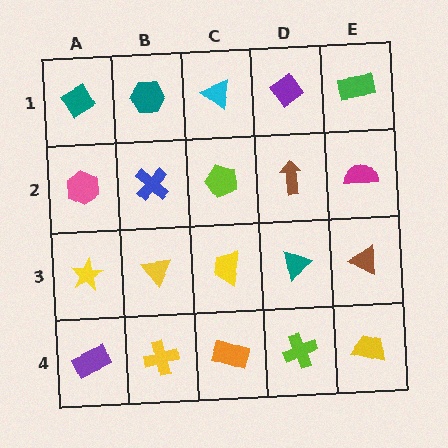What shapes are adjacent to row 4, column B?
A yellow triangle (row 3, column B), a purple rectangle (row 4, column A), an orange rectangle (row 4, column C).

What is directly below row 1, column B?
A blue cross.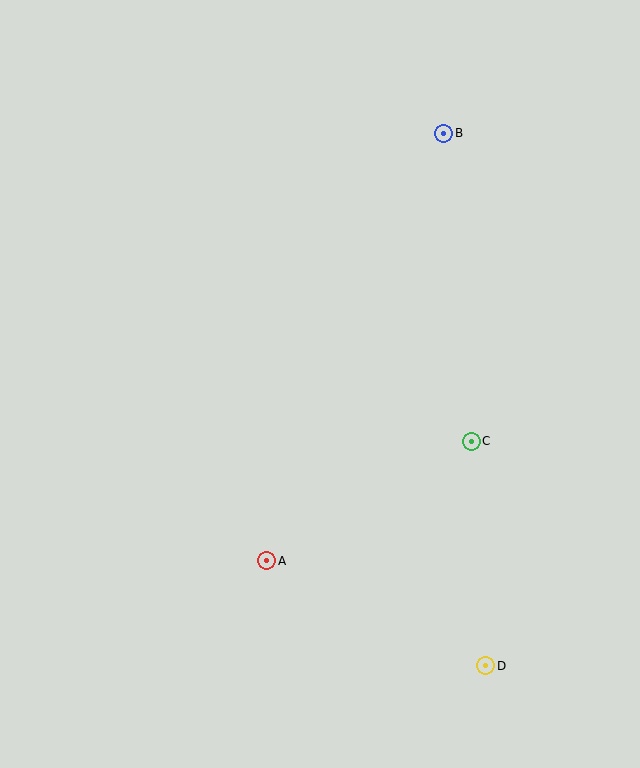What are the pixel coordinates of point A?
Point A is at (267, 561).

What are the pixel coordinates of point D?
Point D is at (486, 666).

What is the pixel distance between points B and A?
The distance between B and A is 463 pixels.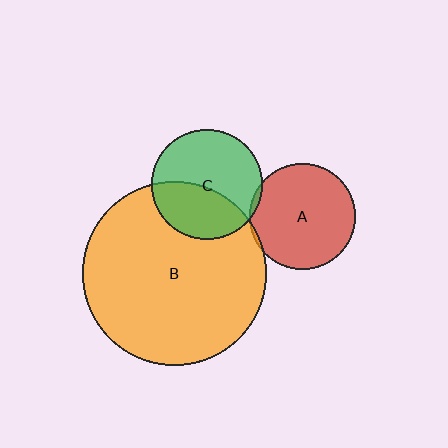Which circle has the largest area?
Circle B (orange).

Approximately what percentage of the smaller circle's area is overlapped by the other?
Approximately 5%.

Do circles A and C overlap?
Yes.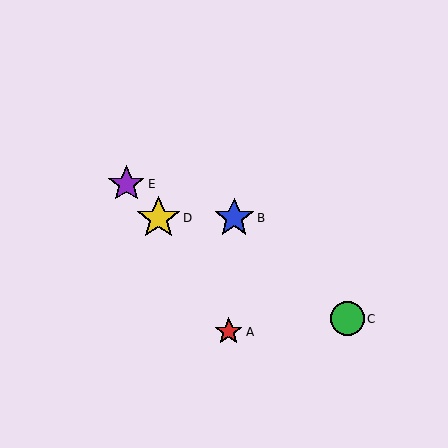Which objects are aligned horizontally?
Objects B, D are aligned horizontally.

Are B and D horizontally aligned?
Yes, both are at y≈218.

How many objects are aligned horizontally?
2 objects (B, D) are aligned horizontally.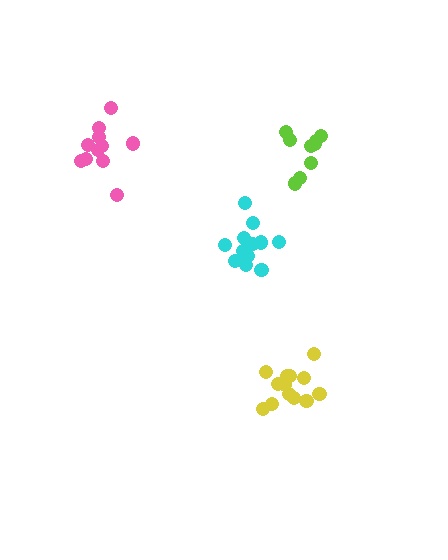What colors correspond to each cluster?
The clusters are colored: lime, cyan, yellow, pink.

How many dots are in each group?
Group 1: 9 dots, Group 2: 12 dots, Group 3: 13 dots, Group 4: 11 dots (45 total).